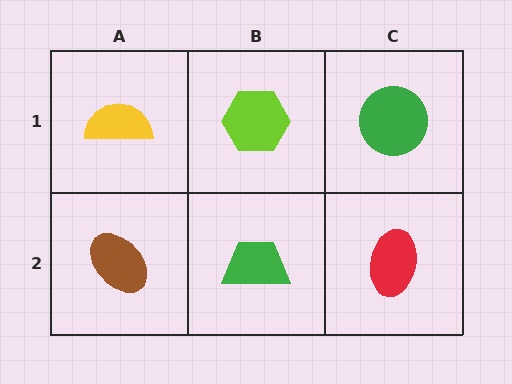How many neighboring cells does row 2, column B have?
3.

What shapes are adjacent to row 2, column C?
A green circle (row 1, column C), a green trapezoid (row 2, column B).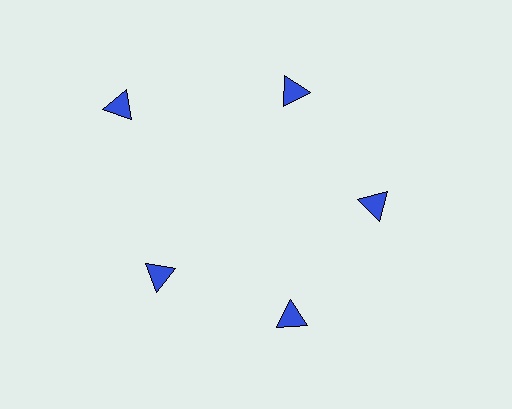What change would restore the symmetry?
The symmetry would be restored by moving it inward, back onto the ring so that all 5 triangles sit at equal angles and equal distance from the center.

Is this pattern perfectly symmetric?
No. The 5 blue triangles are arranged in a ring, but one element near the 10 o'clock position is pushed outward from the center, breaking the 5-fold rotational symmetry.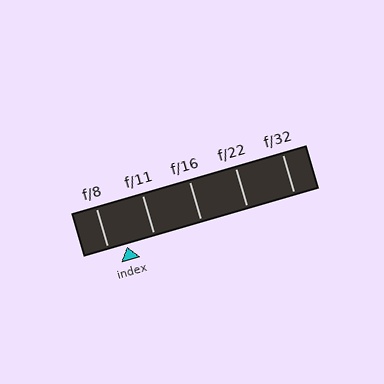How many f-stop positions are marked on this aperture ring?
There are 5 f-stop positions marked.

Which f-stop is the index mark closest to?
The index mark is closest to f/8.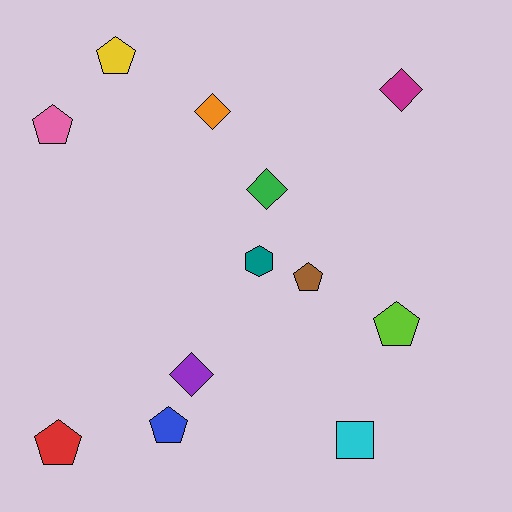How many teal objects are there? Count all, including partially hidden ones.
There is 1 teal object.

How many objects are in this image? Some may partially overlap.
There are 12 objects.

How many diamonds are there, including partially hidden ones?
There are 4 diamonds.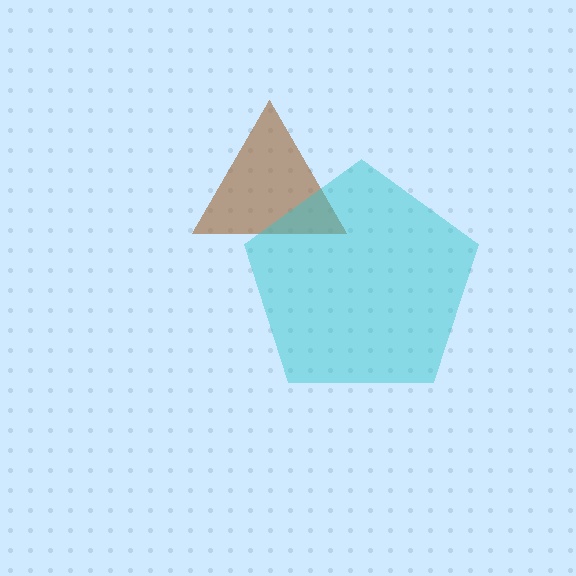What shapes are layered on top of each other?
The layered shapes are: a brown triangle, a cyan pentagon.